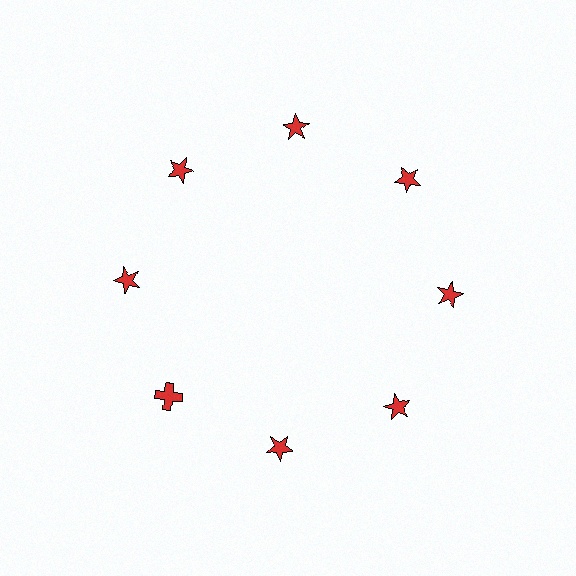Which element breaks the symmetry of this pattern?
The red cross at roughly the 8 o'clock position breaks the symmetry. All other shapes are red stars.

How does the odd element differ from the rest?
It has a different shape: cross instead of star.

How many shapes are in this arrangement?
There are 8 shapes arranged in a ring pattern.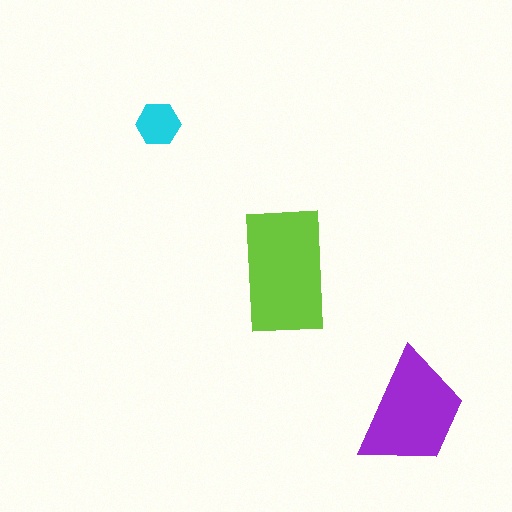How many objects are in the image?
There are 3 objects in the image.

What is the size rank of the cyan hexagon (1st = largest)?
3rd.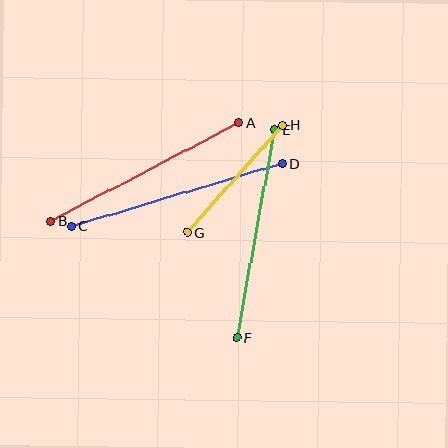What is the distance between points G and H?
The distance is approximately 144 pixels.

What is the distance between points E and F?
The distance is approximately 212 pixels.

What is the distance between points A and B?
The distance is approximately 212 pixels.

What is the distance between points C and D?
The distance is approximately 220 pixels.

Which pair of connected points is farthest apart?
Points C and D are farthest apart.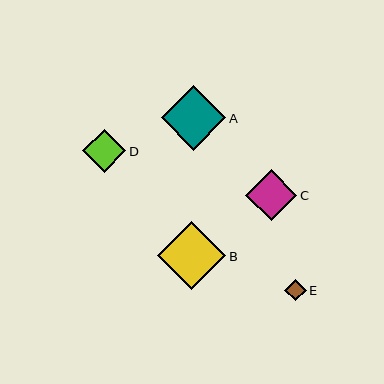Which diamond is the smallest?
Diamond E is the smallest with a size of approximately 21 pixels.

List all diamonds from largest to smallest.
From largest to smallest: B, A, C, D, E.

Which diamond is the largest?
Diamond B is the largest with a size of approximately 69 pixels.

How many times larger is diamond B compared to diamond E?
Diamond B is approximately 3.2 times the size of diamond E.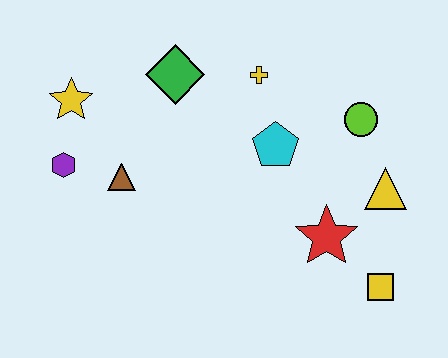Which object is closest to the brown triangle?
The purple hexagon is closest to the brown triangle.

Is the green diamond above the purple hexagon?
Yes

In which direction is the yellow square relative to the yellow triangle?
The yellow square is below the yellow triangle.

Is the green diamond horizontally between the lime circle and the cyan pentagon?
No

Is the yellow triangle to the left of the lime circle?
No